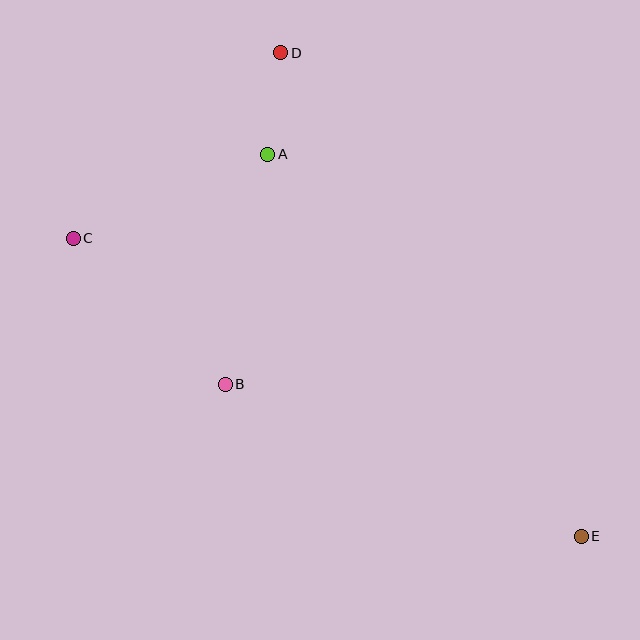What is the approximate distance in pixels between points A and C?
The distance between A and C is approximately 212 pixels.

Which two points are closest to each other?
Points A and D are closest to each other.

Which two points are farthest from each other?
Points C and E are farthest from each other.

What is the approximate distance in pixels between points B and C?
The distance between B and C is approximately 211 pixels.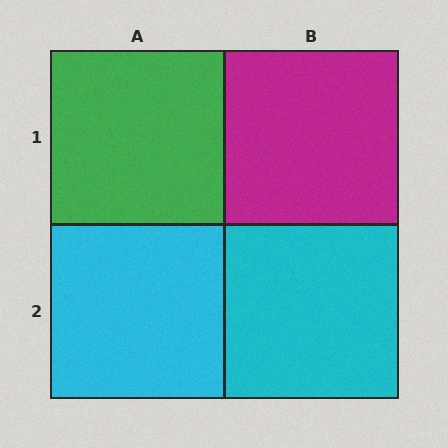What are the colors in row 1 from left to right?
Green, magenta.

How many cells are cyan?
2 cells are cyan.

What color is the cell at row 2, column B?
Cyan.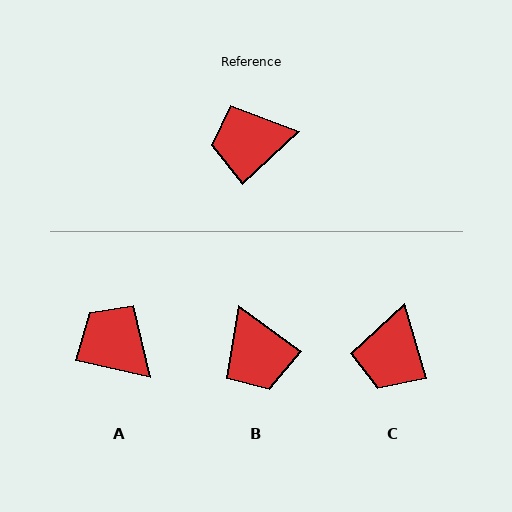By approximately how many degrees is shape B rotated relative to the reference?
Approximately 101 degrees counter-clockwise.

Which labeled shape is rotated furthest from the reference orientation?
B, about 101 degrees away.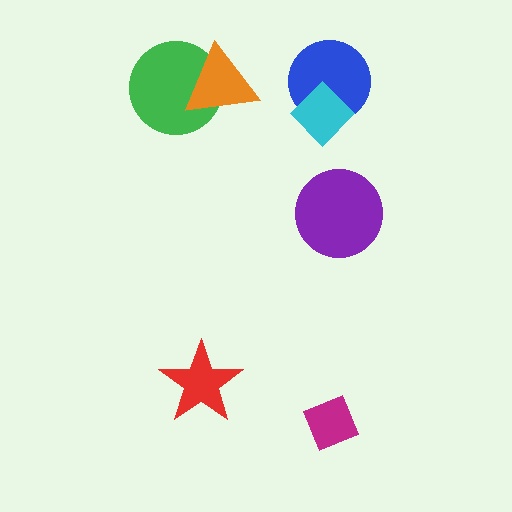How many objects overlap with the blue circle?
1 object overlaps with the blue circle.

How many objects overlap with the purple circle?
0 objects overlap with the purple circle.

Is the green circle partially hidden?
Yes, it is partially covered by another shape.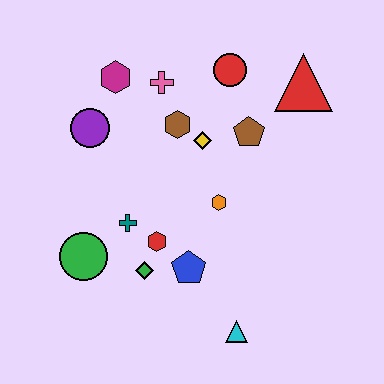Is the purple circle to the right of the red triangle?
No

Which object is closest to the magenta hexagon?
The pink cross is closest to the magenta hexagon.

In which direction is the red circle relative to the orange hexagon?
The red circle is above the orange hexagon.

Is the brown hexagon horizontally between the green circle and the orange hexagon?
Yes